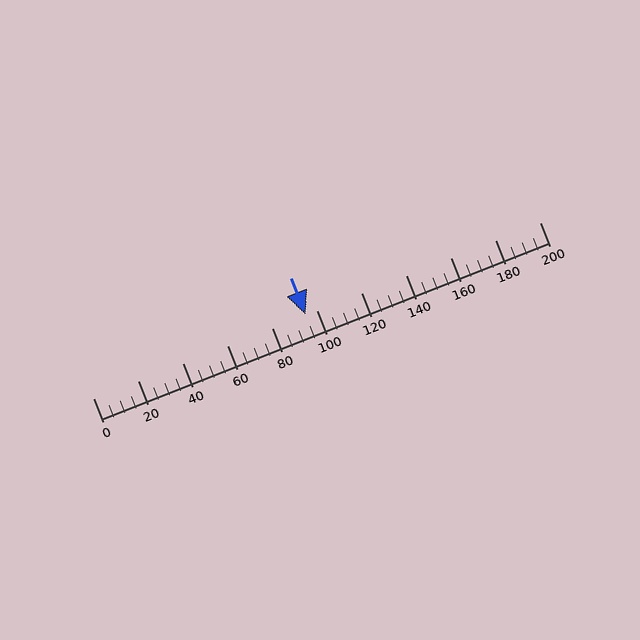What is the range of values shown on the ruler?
The ruler shows values from 0 to 200.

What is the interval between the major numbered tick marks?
The major tick marks are spaced 20 units apart.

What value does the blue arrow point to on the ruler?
The blue arrow points to approximately 95.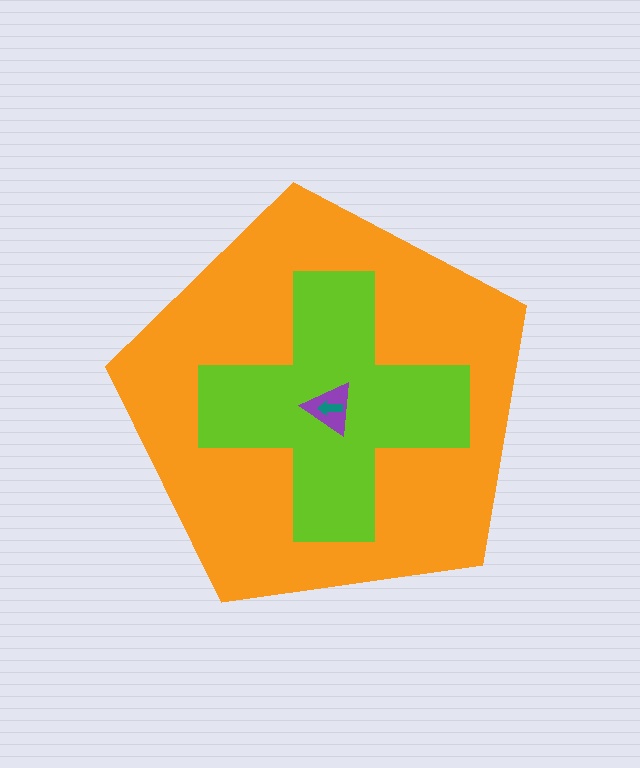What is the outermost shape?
The orange pentagon.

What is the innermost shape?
The teal arrow.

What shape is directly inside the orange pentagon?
The lime cross.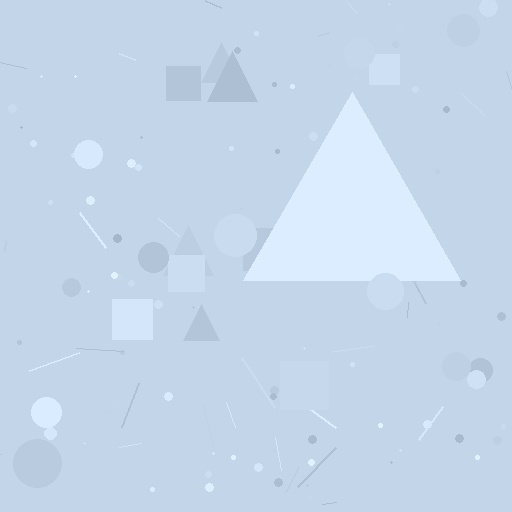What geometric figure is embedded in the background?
A triangle is embedded in the background.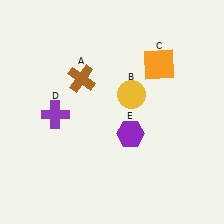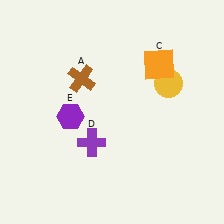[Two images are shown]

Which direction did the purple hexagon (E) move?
The purple hexagon (E) moved left.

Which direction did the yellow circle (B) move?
The yellow circle (B) moved right.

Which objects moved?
The objects that moved are: the yellow circle (B), the purple cross (D), the purple hexagon (E).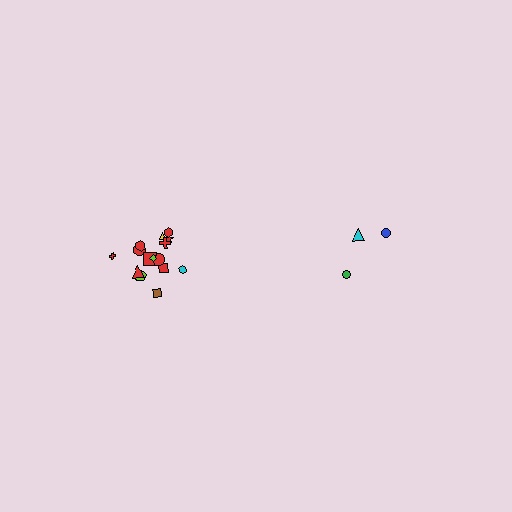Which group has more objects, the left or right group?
The left group.